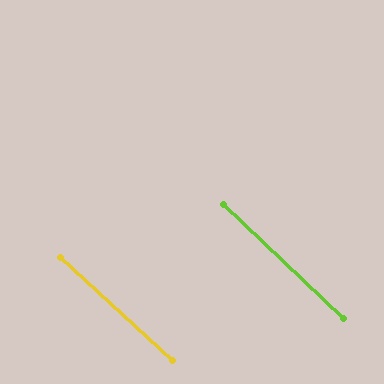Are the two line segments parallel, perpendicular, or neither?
Parallel — their directions differ by only 0.8°.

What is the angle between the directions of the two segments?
Approximately 1 degree.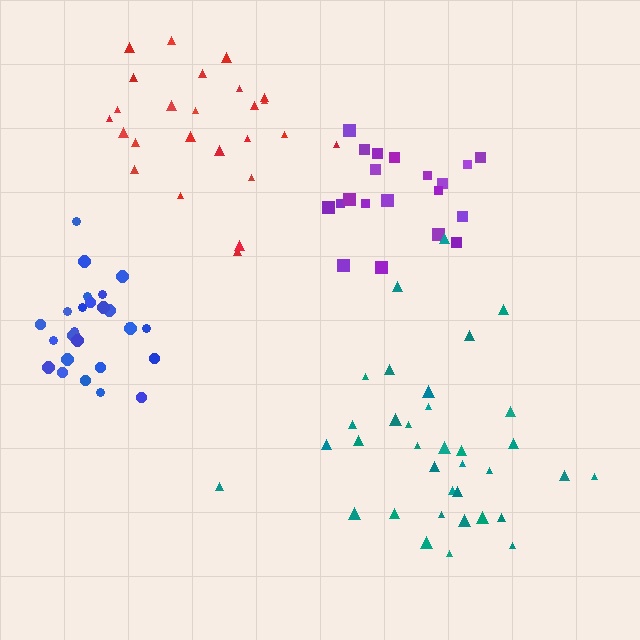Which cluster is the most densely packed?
Blue.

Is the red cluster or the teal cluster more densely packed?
Teal.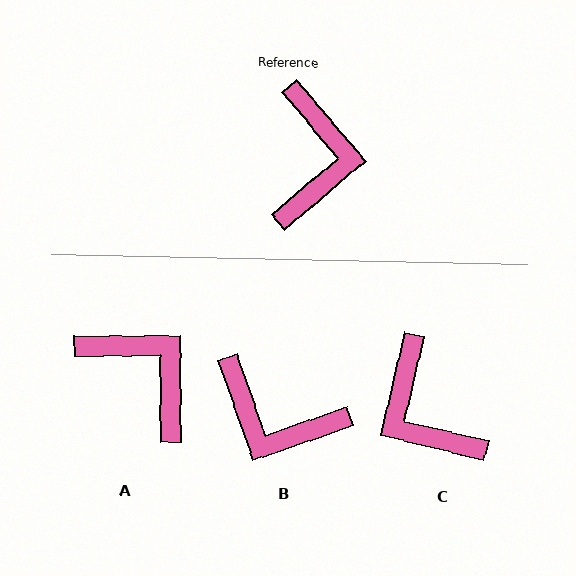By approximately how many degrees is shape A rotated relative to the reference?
Approximately 50 degrees counter-clockwise.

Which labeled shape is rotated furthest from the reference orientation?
C, about 143 degrees away.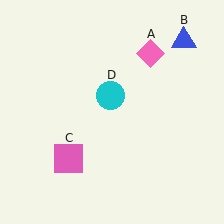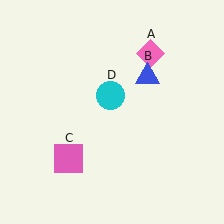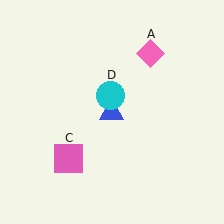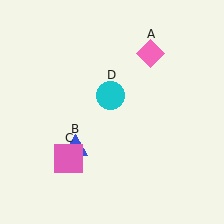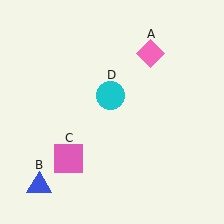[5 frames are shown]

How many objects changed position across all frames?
1 object changed position: blue triangle (object B).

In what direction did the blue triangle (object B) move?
The blue triangle (object B) moved down and to the left.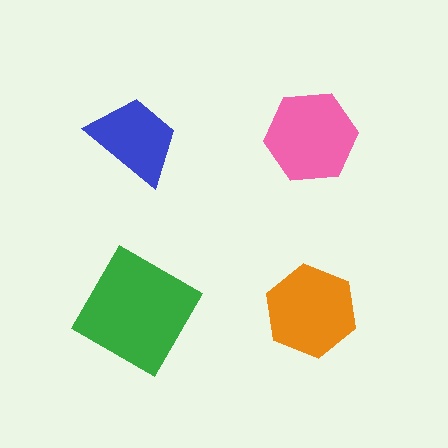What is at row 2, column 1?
A green diamond.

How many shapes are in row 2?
2 shapes.